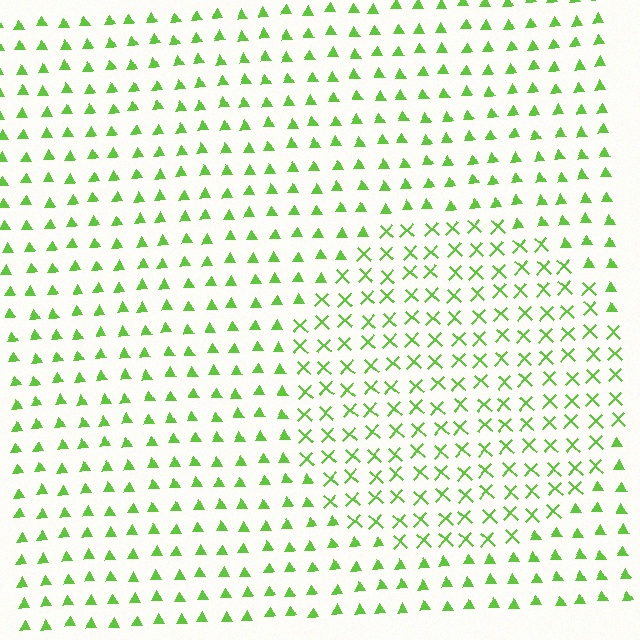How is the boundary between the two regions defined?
The boundary is defined by a change in element shape: X marks inside vs. triangles outside. All elements share the same color and spacing.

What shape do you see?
I see a circle.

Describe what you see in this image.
The image is filled with small lime elements arranged in a uniform grid. A circle-shaped region contains X marks, while the surrounding area contains triangles. The boundary is defined purely by the change in element shape.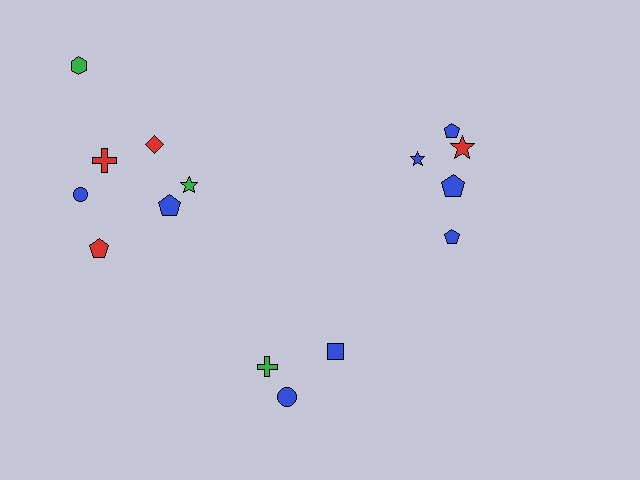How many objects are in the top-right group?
There are 5 objects.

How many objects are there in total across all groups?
There are 15 objects.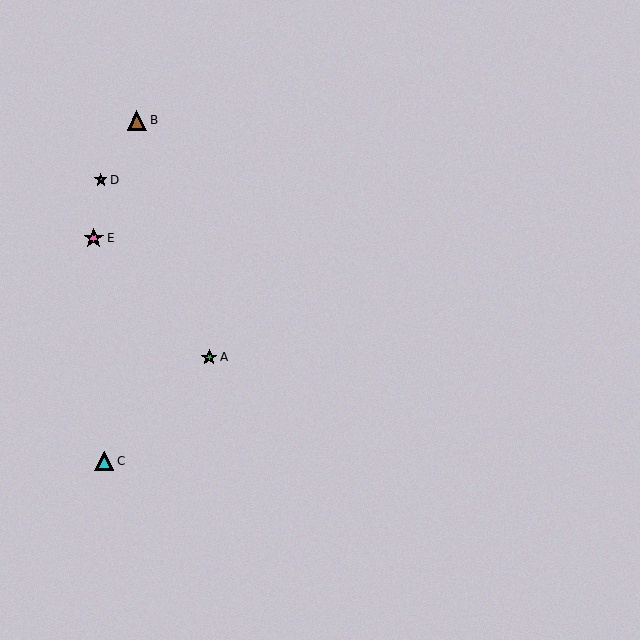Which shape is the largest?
The brown triangle (labeled B) is the largest.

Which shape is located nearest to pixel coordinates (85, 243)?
The pink star (labeled E) at (94, 238) is nearest to that location.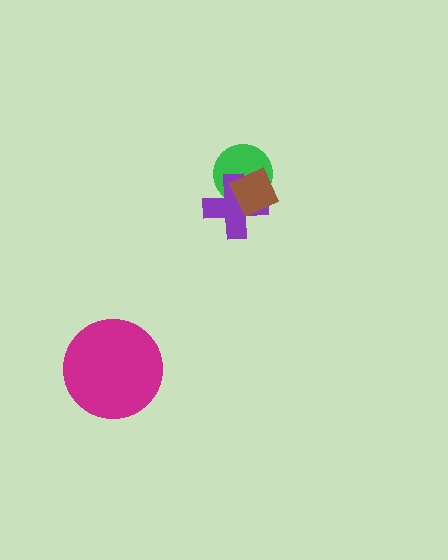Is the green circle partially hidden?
Yes, it is partially covered by another shape.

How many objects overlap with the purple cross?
2 objects overlap with the purple cross.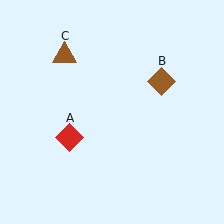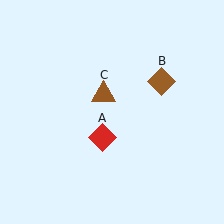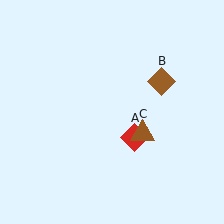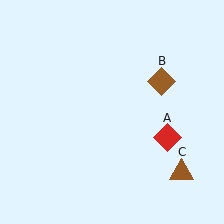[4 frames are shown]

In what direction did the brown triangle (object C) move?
The brown triangle (object C) moved down and to the right.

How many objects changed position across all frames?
2 objects changed position: red diamond (object A), brown triangle (object C).